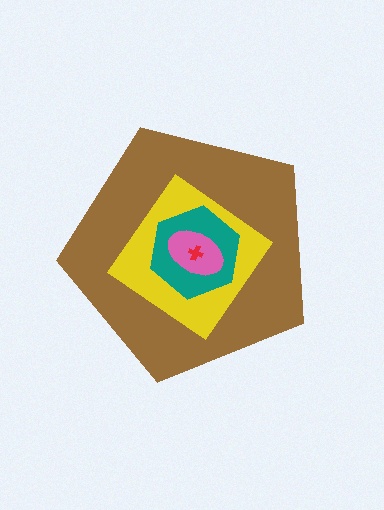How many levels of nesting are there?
5.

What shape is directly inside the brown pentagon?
The yellow diamond.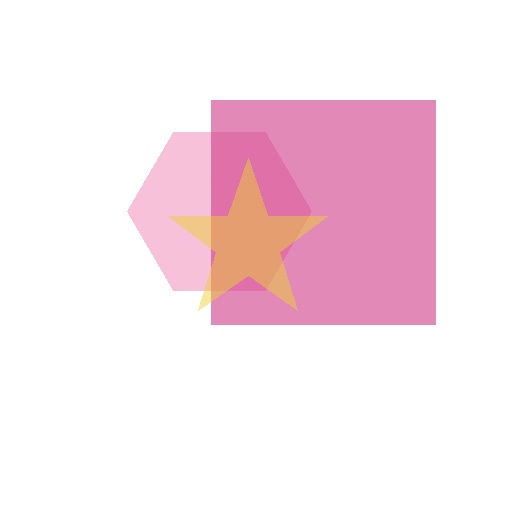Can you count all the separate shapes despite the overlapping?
Yes, there are 3 separate shapes.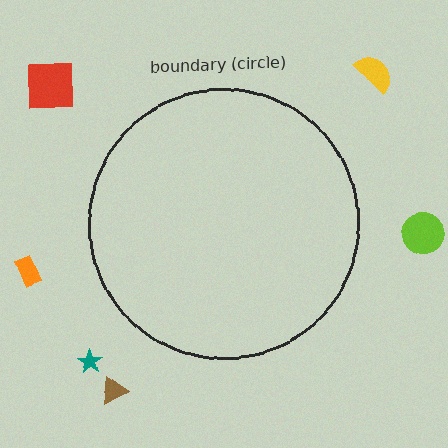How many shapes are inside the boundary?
0 inside, 6 outside.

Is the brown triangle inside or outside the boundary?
Outside.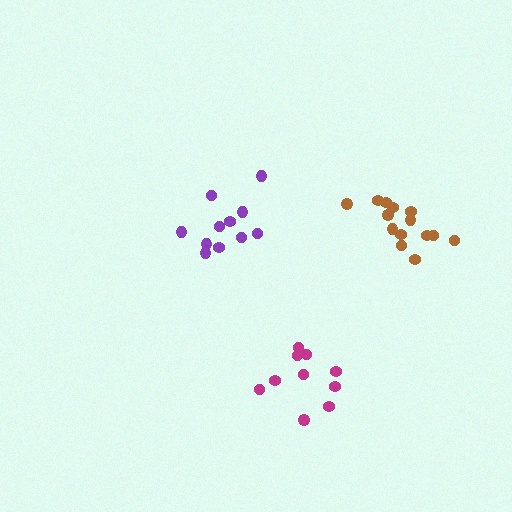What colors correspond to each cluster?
The clusters are colored: brown, purple, magenta.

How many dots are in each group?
Group 1: 14 dots, Group 2: 11 dots, Group 3: 10 dots (35 total).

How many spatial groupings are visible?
There are 3 spatial groupings.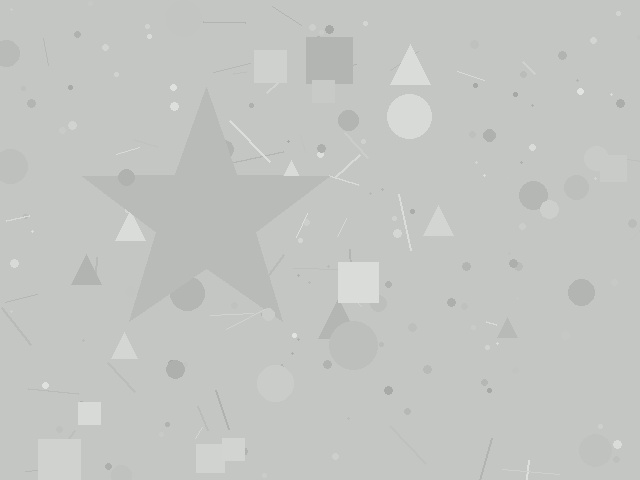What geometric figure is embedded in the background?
A star is embedded in the background.